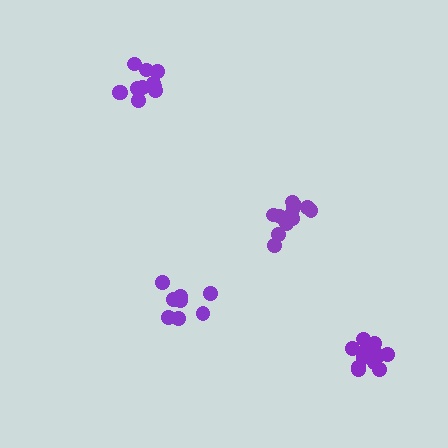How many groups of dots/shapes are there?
There are 4 groups.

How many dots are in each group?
Group 1: 14 dots, Group 2: 11 dots, Group 3: 9 dots, Group 4: 11 dots (45 total).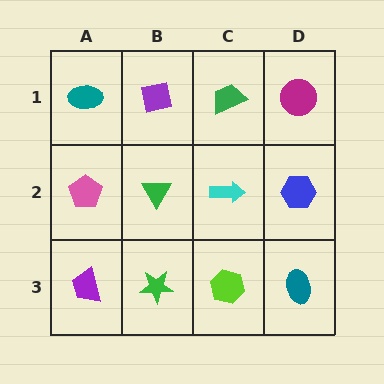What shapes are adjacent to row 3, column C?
A cyan arrow (row 2, column C), a green star (row 3, column B), a teal ellipse (row 3, column D).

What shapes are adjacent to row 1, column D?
A blue hexagon (row 2, column D), a green trapezoid (row 1, column C).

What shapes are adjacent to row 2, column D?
A magenta circle (row 1, column D), a teal ellipse (row 3, column D), a cyan arrow (row 2, column C).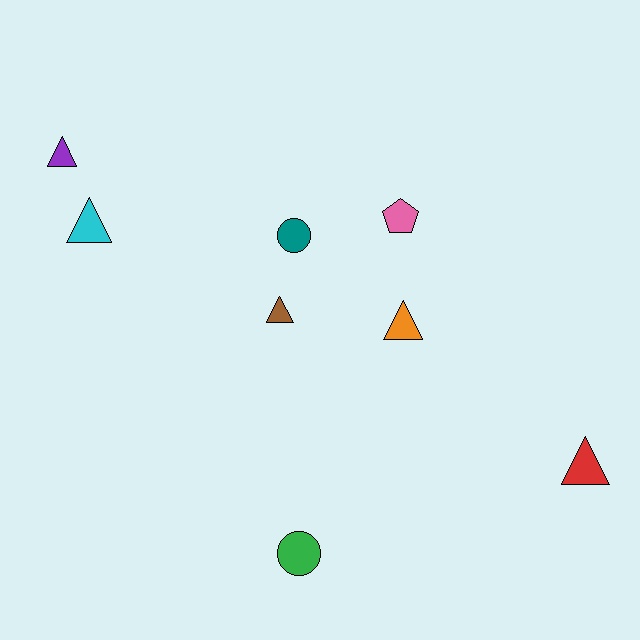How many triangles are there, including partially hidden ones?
There are 5 triangles.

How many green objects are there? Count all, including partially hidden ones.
There is 1 green object.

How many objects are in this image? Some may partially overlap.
There are 8 objects.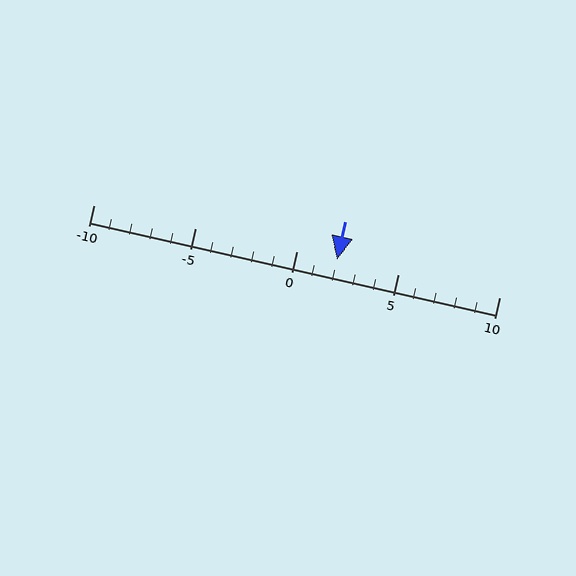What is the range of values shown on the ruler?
The ruler shows values from -10 to 10.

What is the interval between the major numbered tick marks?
The major tick marks are spaced 5 units apart.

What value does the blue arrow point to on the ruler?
The blue arrow points to approximately 2.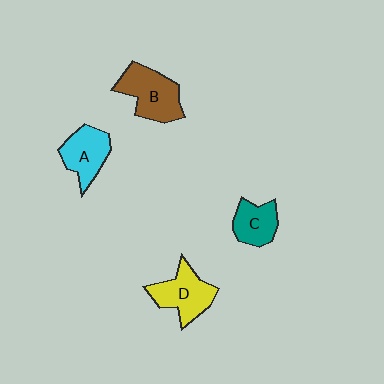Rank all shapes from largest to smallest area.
From largest to smallest: B (brown), D (yellow), A (cyan), C (teal).